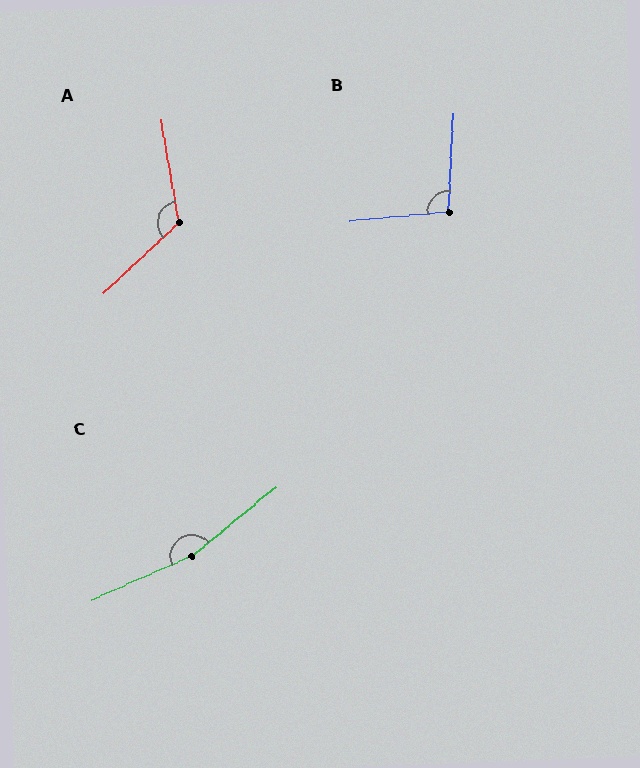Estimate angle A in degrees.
Approximately 124 degrees.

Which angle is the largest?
C, at approximately 165 degrees.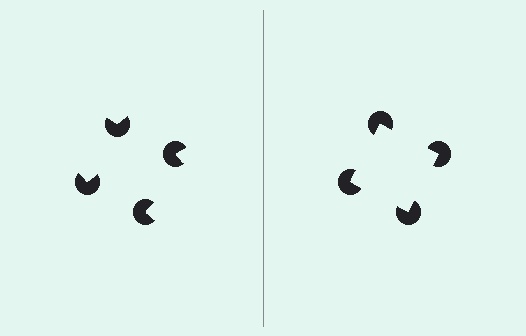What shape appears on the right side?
An illusory square.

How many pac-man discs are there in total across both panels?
8 — 4 on each side.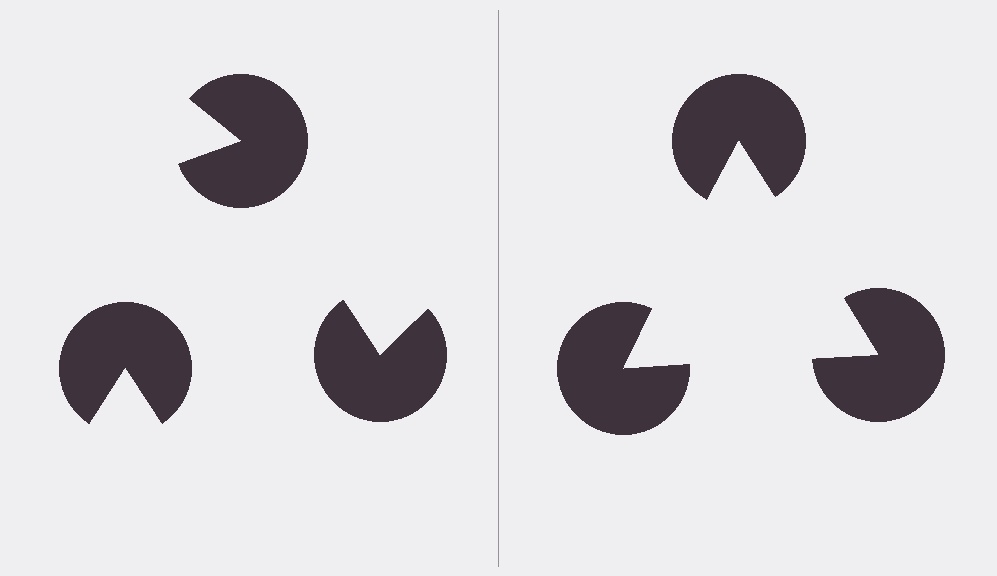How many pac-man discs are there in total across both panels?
6 — 3 on each side.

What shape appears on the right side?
An illusory triangle.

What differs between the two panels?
The pac-man discs are positioned identically on both sides; only the wedge orientations differ. On the right they align to a triangle; on the left they are misaligned.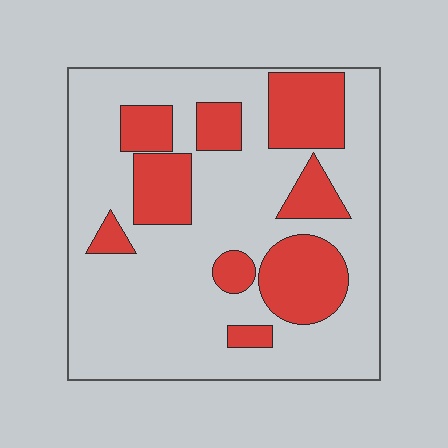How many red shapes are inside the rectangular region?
9.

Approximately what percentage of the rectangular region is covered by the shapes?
Approximately 30%.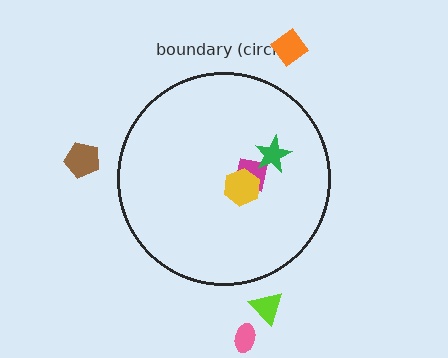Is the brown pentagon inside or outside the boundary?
Outside.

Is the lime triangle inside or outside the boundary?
Outside.